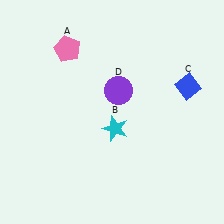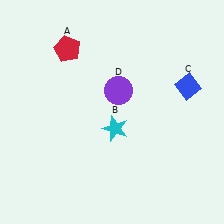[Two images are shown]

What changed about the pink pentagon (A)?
In Image 1, A is pink. In Image 2, it changed to red.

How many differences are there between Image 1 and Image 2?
There is 1 difference between the two images.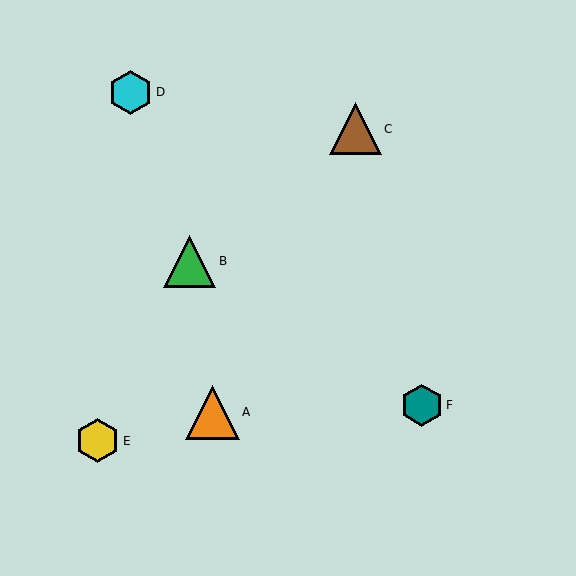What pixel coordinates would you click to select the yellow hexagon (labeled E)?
Click at (98, 441) to select the yellow hexagon E.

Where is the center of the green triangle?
The center of the green triangle is at (189, 261).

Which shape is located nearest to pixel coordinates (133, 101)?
The cyan hexagon (labeled D) at (131, 92) is nearest to that location.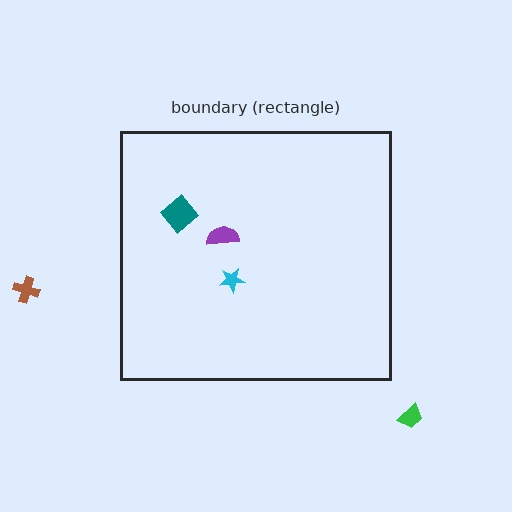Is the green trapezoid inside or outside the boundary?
Outside.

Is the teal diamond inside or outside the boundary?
Inside.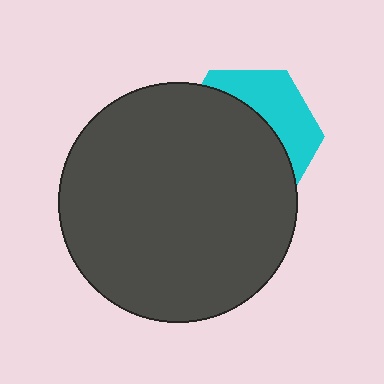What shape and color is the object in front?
The object in front is a dark gray circle.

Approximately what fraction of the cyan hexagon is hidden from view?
Roughly 65% of the cyan hexagon is hidden behind the dark gray circle.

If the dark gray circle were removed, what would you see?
You would see the complete cyan hexagon.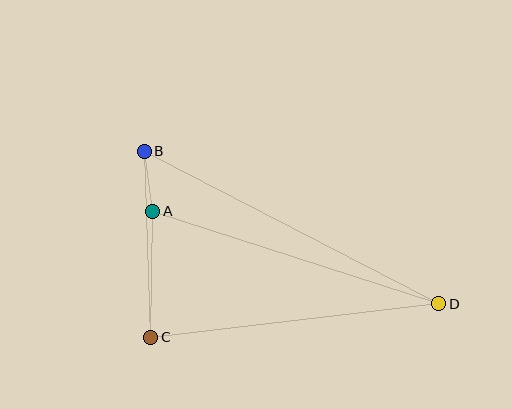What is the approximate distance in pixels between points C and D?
The distance between C and D is approximately 290 pixels.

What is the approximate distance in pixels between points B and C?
The distance between B and C is approximately 186 pixels.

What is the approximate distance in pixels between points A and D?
The distance between A and D is approximately 301 pixels.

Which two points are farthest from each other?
Points B and D are farthest from each other.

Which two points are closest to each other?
Points A and B are closest to each other.